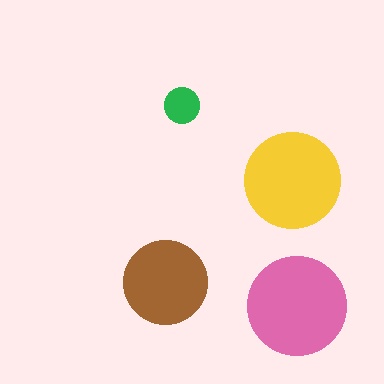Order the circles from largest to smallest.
the pink one, the yellow one, the brown one, the green one.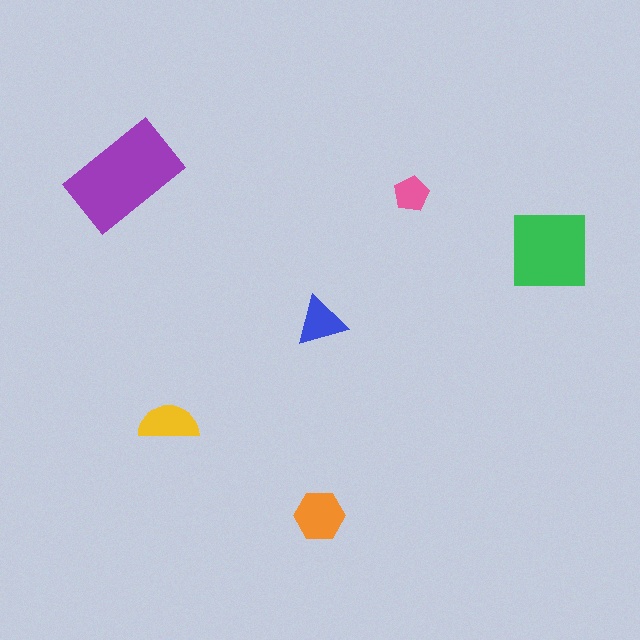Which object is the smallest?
The pink pentagon.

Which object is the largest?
The purple rectangle.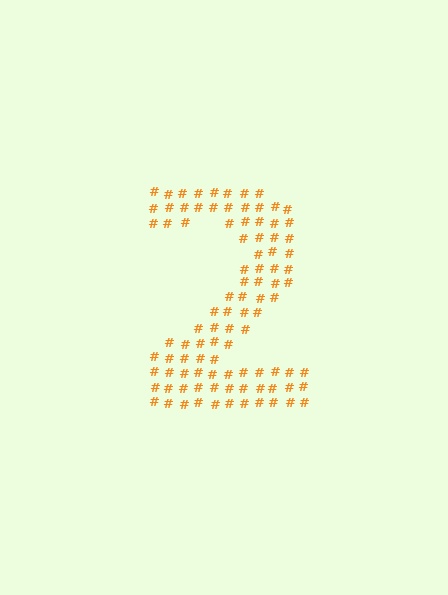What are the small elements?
The small elements are hash symbols.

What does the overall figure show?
The overall figure shows the digit 2.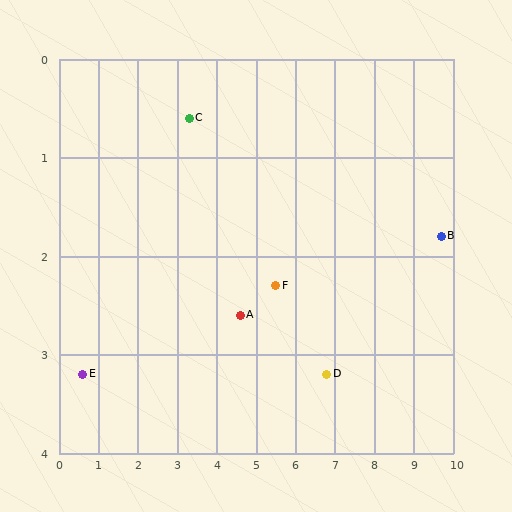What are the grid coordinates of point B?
Point B is at approximately (9.7, 1.8).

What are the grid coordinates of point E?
Point E is at approximately (0.6, 3.2).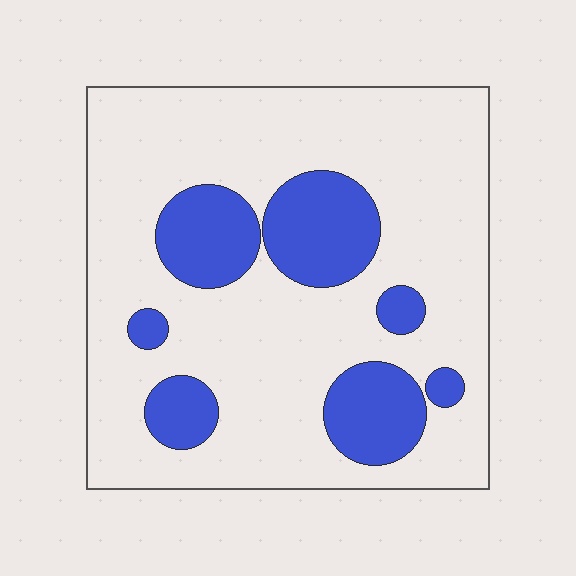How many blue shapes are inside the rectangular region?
7.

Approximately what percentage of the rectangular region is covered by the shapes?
Approximately 25%.